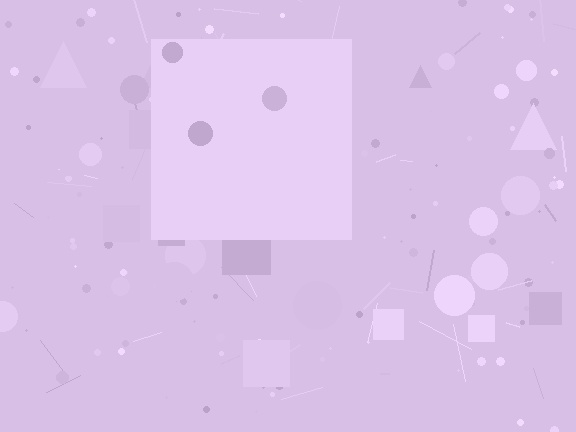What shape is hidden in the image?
A square is hidden in the image.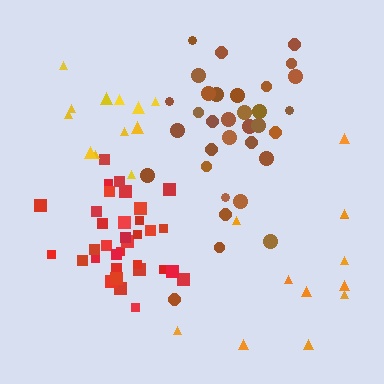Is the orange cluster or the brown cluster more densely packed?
Brown.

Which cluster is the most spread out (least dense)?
Orange.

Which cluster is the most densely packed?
Red.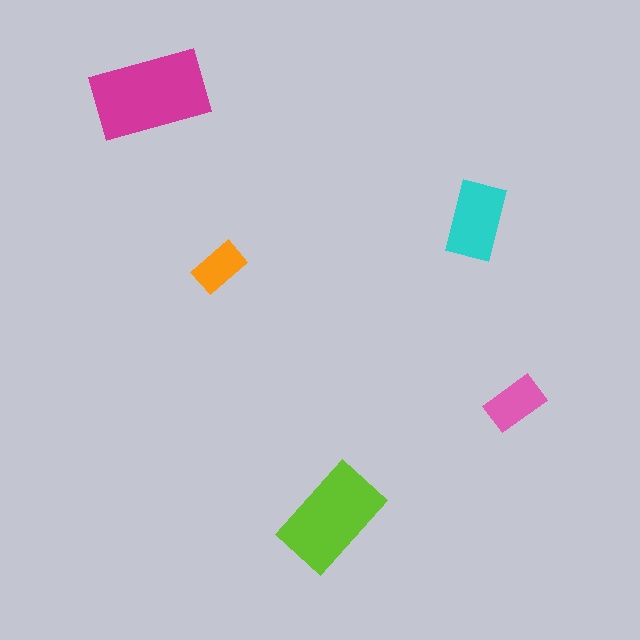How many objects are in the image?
There are 5 objects in the image.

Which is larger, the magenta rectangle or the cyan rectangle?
The magenta one.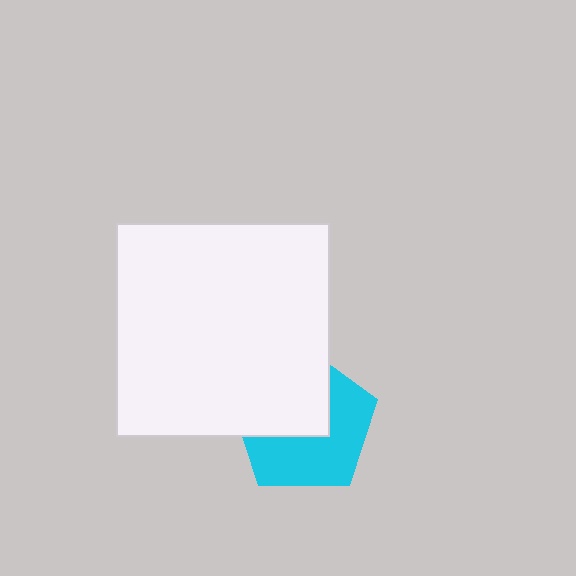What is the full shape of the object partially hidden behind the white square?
The partially hidden object is a cyan pentagon.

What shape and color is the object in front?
The object in front is a white square.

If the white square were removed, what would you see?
You would see the complete cyan pentagon.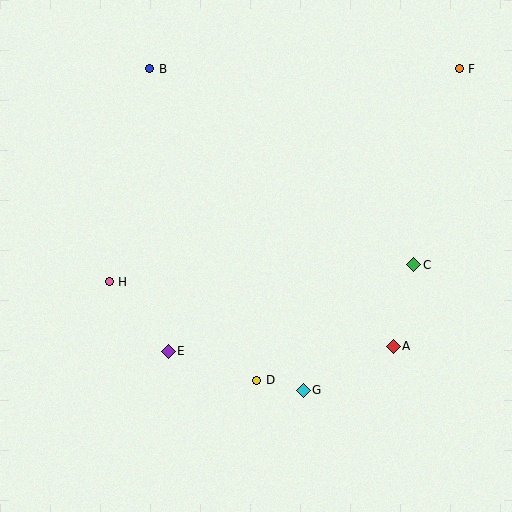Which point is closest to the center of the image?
Point D at (257, 380) is closest to the center.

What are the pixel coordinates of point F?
Point F is at (459, 69).